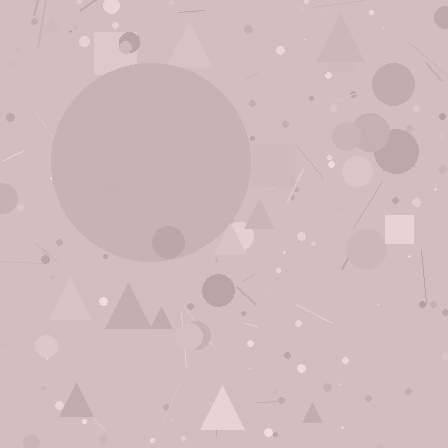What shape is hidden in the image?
A circle is hidden in the image.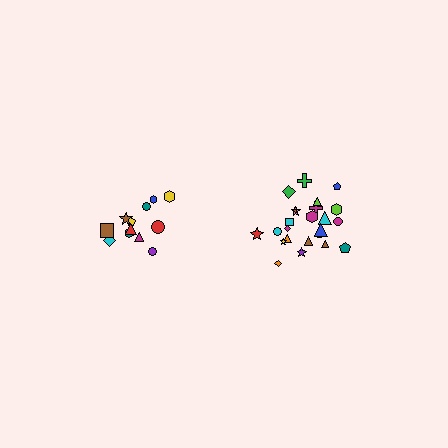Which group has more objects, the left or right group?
The right group.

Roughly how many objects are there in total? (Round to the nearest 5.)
Roughly 35 objects in total.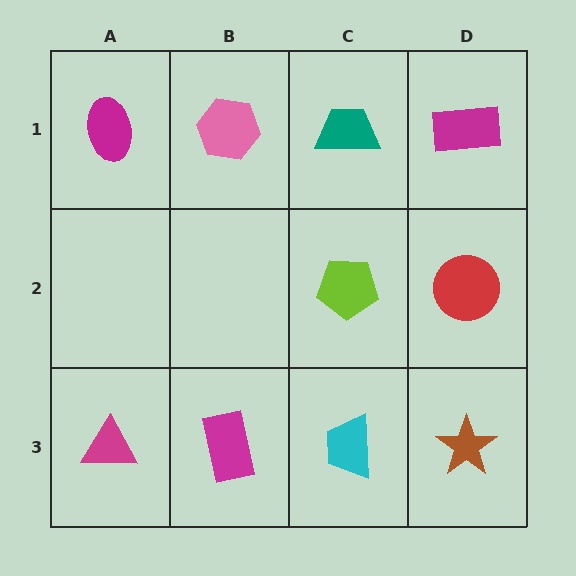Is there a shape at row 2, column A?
No, that cell is empty.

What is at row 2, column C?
A lime pentagon.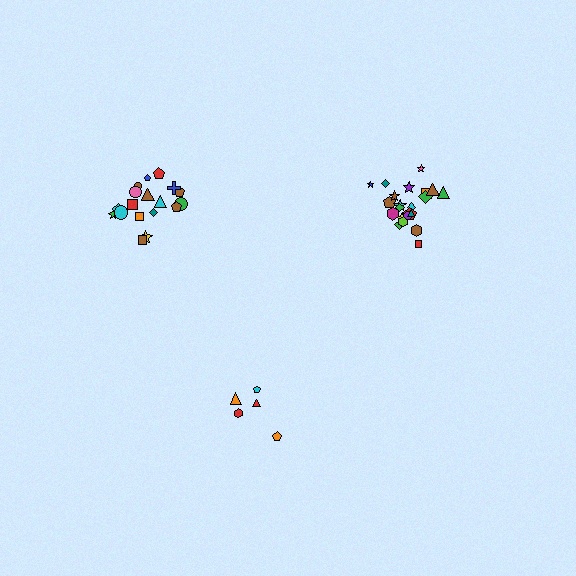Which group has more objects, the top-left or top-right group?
The top-right group.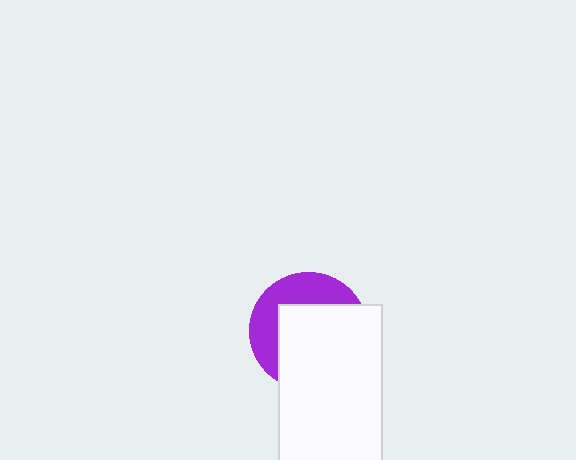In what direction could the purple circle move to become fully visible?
The purple circle could move toward the upper-left. That would shift it out from behind the white rectangle entirely.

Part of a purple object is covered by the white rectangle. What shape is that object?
It is a circle.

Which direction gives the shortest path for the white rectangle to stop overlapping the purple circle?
Moving toward the lower-right gives the shortest separation.